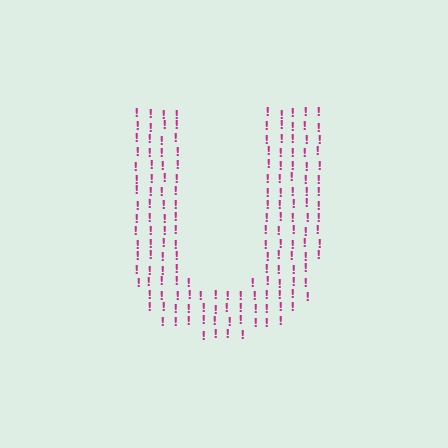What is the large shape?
The large shape is the letter U.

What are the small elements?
The small elements are exclamation marks.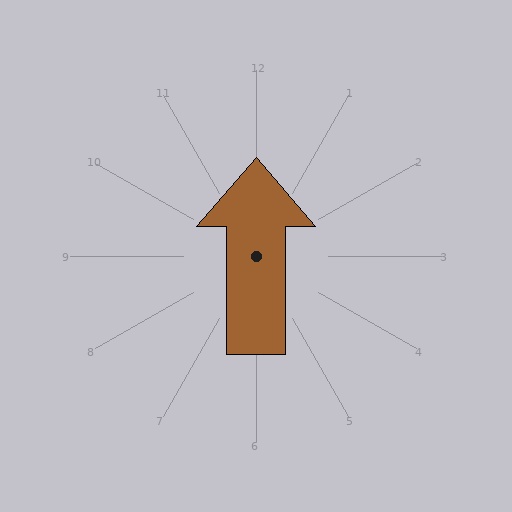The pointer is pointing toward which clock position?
Roughly 12 o'clock.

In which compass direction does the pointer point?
North.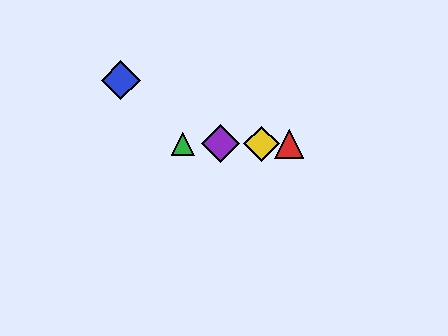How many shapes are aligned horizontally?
4 shapes (the red triangle, the green triangle, the yellow diamond, the purple diamond) are aligned horizontally.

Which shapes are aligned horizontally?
The red triangle, the green triangle, the yellow diamond, the purple diamond are aligned horizontally.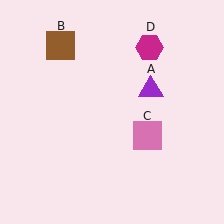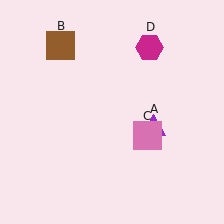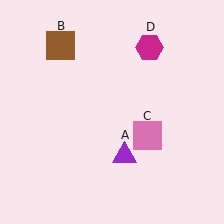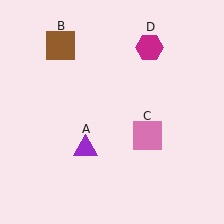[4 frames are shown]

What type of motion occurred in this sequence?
The purple triangle (object A) rotated clockwise around the center of the scene.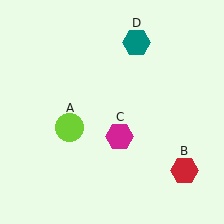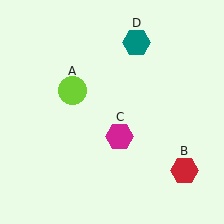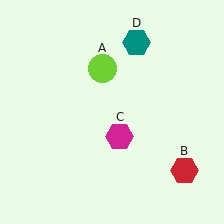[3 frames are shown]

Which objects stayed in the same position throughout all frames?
Red hexagon (object B) and magenta hexagon (object C) and teal hexagon (object D) remained stationary.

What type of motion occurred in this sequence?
The lime circle (object A) rotated clockwise around the center of the scene.